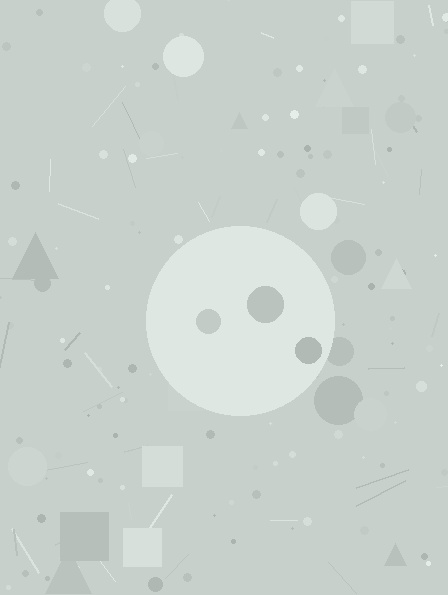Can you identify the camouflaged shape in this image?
The camouflaged shape is a circle.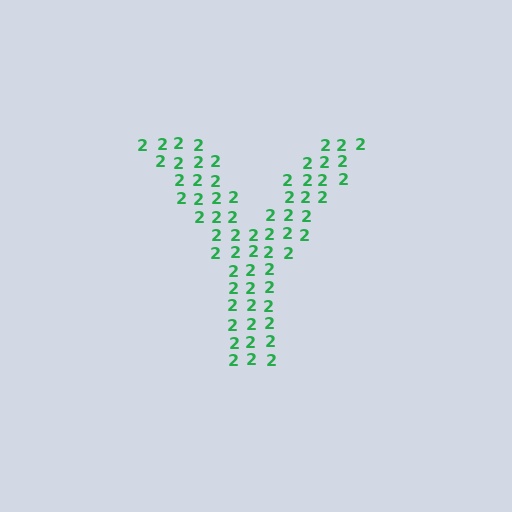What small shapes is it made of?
It is made of small digit 2's.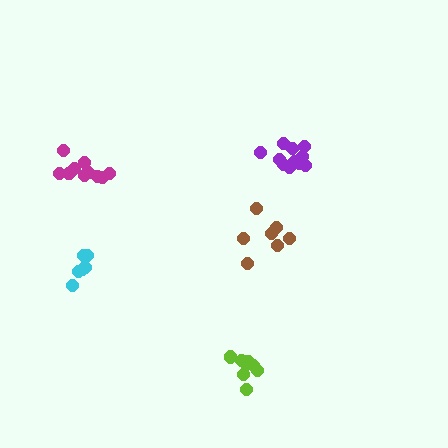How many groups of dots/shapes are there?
There are 5 groups.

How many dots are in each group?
Group 1: 11 dots, Group 2: 8 dots, Group 3: 10 dots, Group 4: 7 dots, Group 5: 7 dots (43 total).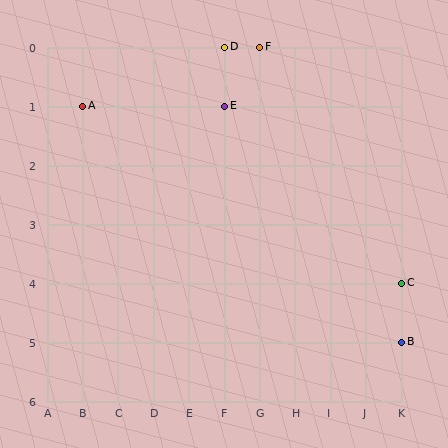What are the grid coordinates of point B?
Point B is at grid coordinates (K, 5).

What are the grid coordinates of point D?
Point D is at grid coordinates (F, 0).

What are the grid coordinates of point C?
Point C is at grid coordinates (K, 4).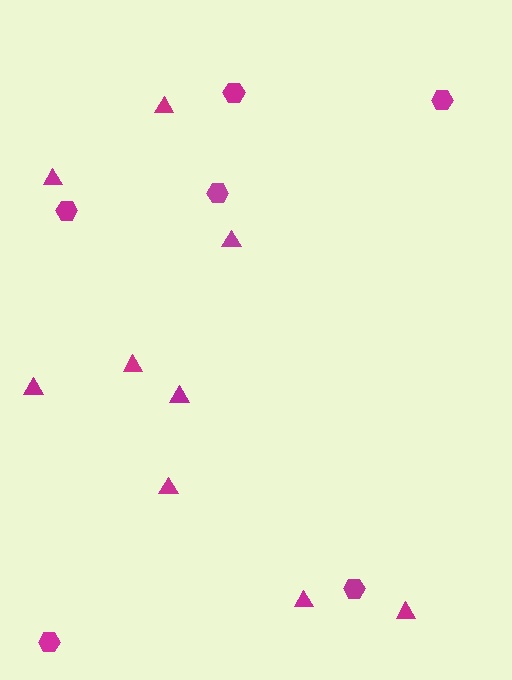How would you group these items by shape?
There are 2 groups: one group of triangles (9) and one group of hexagons (6).